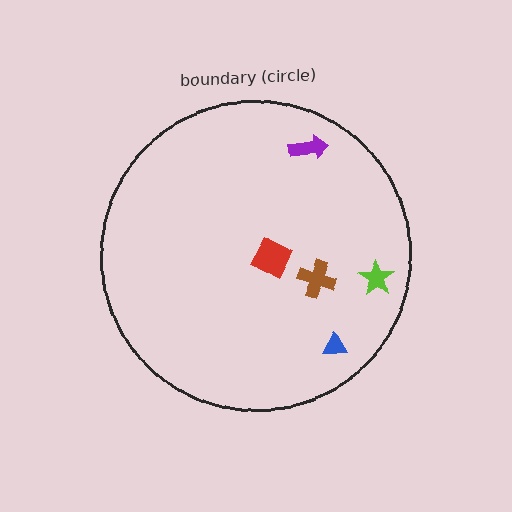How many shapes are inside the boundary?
5 inside, 0 outside.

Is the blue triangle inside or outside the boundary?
Inside.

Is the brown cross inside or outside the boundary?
Inside.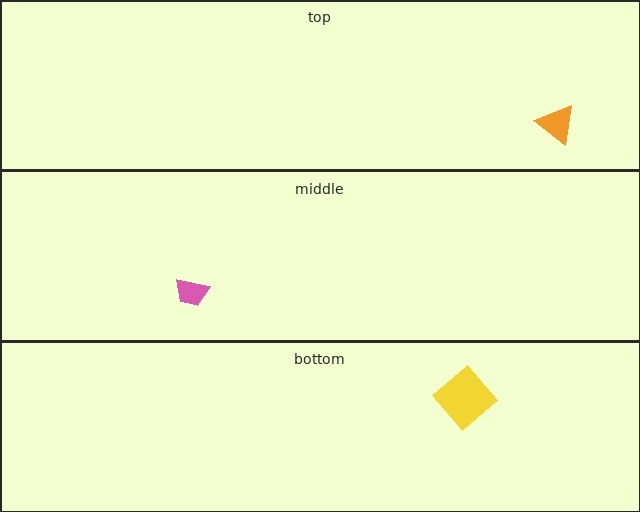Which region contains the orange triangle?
The top region.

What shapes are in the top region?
The orange triangle.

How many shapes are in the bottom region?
1.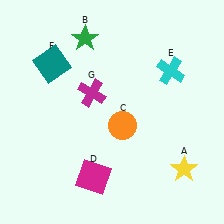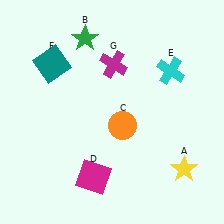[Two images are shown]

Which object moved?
The magenta cross (G) moved up.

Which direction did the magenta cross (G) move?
The magenta cross (G) moved up.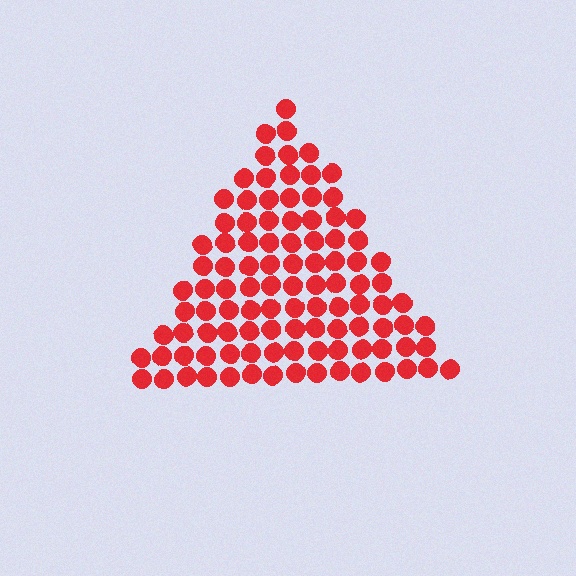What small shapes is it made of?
It is made of small circles.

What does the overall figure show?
The overall figure shows a triangle.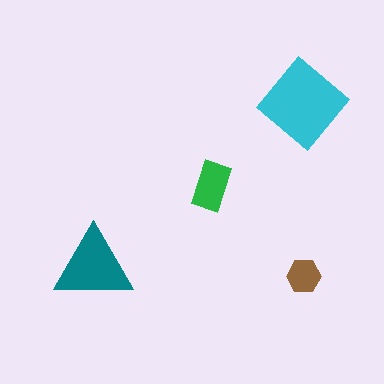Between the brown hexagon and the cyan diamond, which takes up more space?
The cyan diamond.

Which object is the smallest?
The brown hexagon.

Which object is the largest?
The cyan diamond.